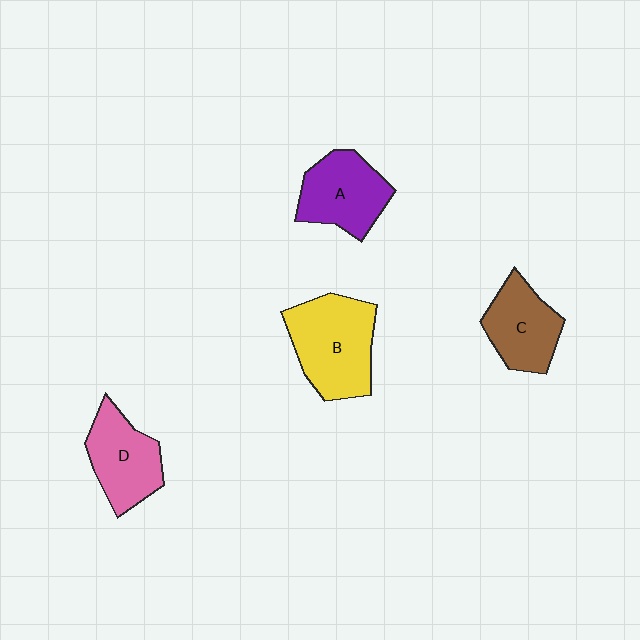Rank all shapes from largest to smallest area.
From largest to smallest: B (yellow), A (purple), D (pink), C (brown).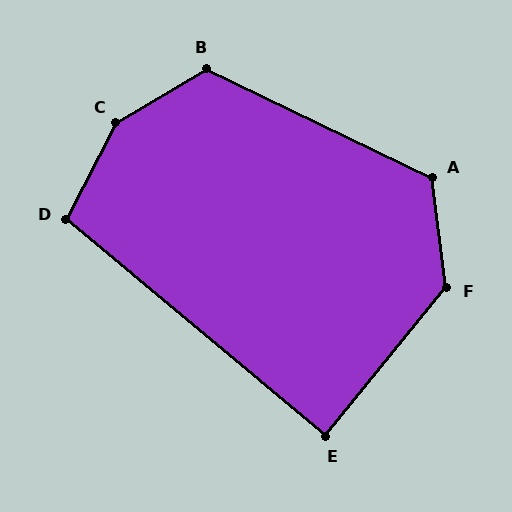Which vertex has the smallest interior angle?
E, at approximately 89 degrees.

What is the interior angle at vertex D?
Approximately 103 degrees (obtuse).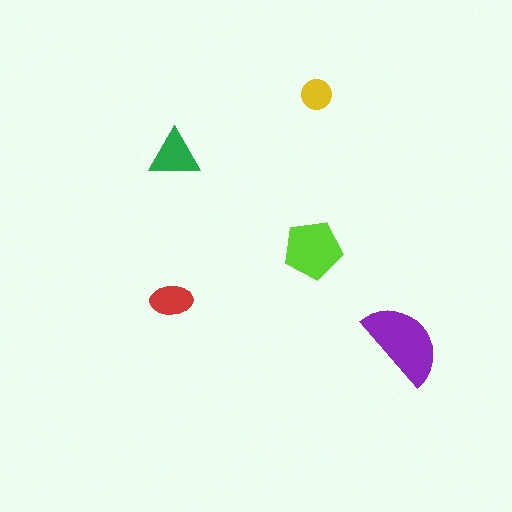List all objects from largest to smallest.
The purple semicircle, the lime pentagon, the green triangle, the red ellipse, the yellow circle.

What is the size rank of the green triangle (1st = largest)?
3rd.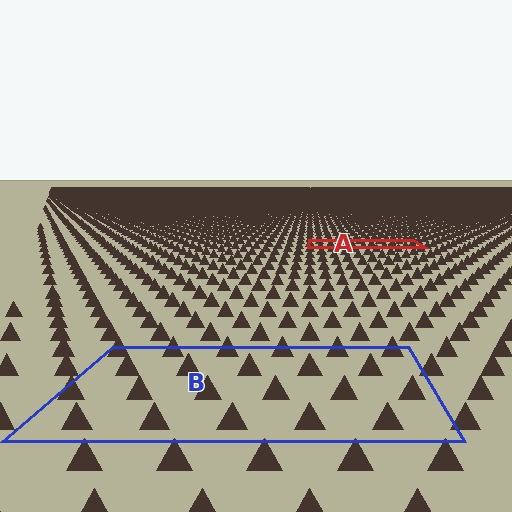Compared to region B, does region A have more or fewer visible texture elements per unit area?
Region A has more texture elements per unit area — they are packed more densely because it is farther away.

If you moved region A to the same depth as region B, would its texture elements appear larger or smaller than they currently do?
They would appear larger. At a closer depth, the same texture elements are projected at a bigger on-screen size.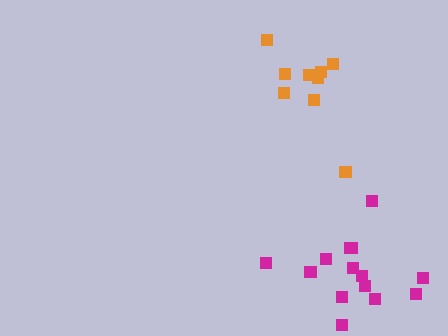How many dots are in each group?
Group 1: 14 dots, Group 2: 9 dots (23 total).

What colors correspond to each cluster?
The clusters are colored: magenta, orange.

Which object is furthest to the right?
The magenta cluster is rightmost.